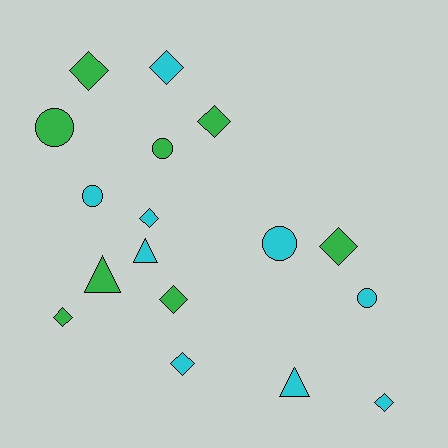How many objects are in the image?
There are 17 objects.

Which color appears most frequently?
Cyan, with 9 objects.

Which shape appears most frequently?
Diamond, with 9 objects.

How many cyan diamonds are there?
There are 4 cyan diamonds.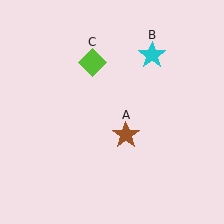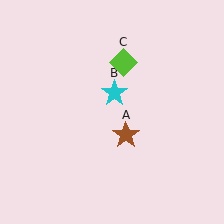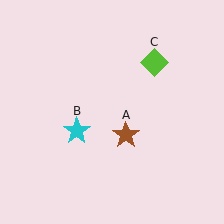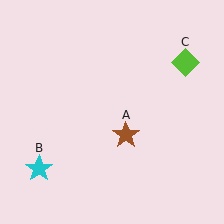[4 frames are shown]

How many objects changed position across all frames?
2 objects changed position: cyan star (object B), lime diamond (object C).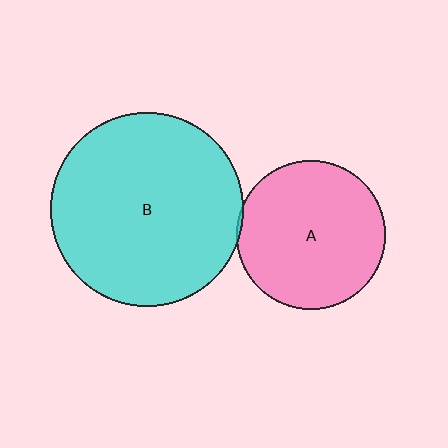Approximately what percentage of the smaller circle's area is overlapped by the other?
Approximately 5%.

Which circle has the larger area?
Circle B (cyan).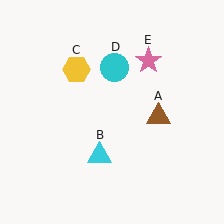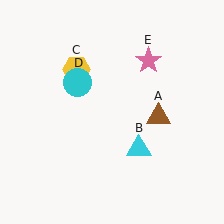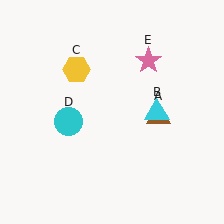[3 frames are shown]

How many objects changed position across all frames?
2 objects changed position: cyan triangle (object B), cyan circle (object D).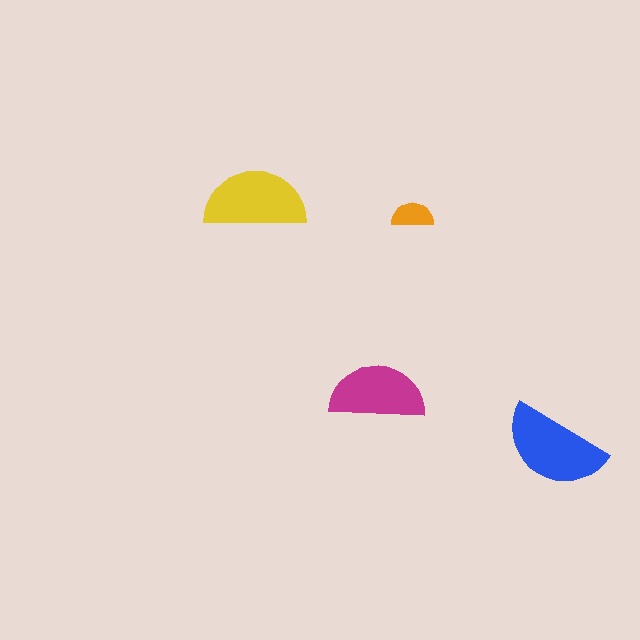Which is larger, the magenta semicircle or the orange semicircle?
The magenta one.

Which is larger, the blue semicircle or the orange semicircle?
The blue one.